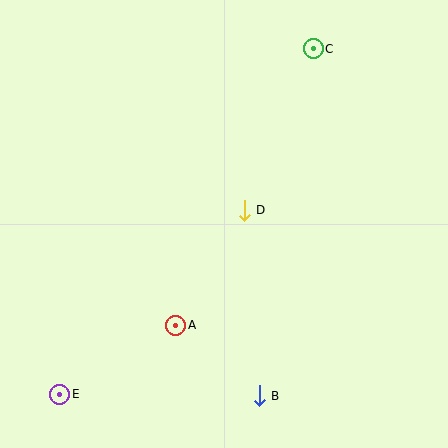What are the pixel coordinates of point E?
Point E is at (60, 394).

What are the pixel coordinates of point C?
Point C is at (313, 49).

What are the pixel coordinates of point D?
Point D is at (244, 210).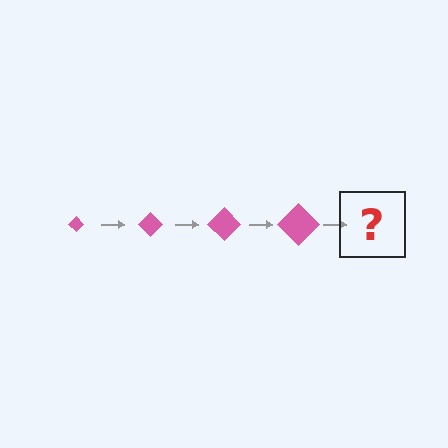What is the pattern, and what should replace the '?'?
The pattern is that the diamond gets progressively larger each step. The '?' should be a pink diamond, larger than the previous one.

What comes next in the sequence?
The next element should be a pink diamond, larger than the previous one.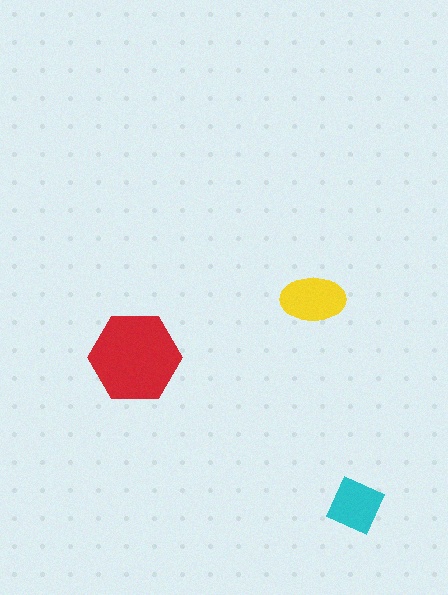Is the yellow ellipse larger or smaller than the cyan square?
Larger.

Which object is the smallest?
The cyan square.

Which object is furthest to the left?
The red hexagon is leftmost.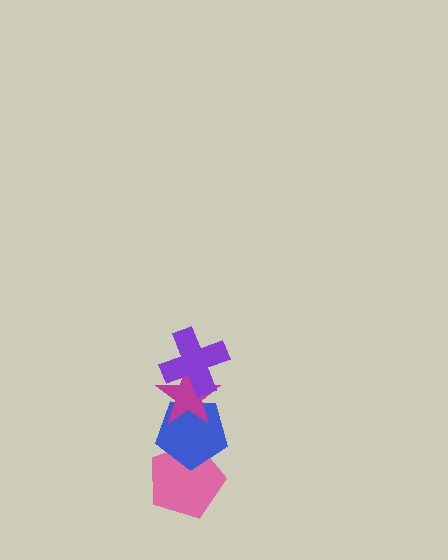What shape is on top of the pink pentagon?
The blue pentagon is on top of the pink pentagon.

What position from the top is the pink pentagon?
The pink pentagon is 4th from the top.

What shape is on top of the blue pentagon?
The magenta star is on top of the blue pentagon.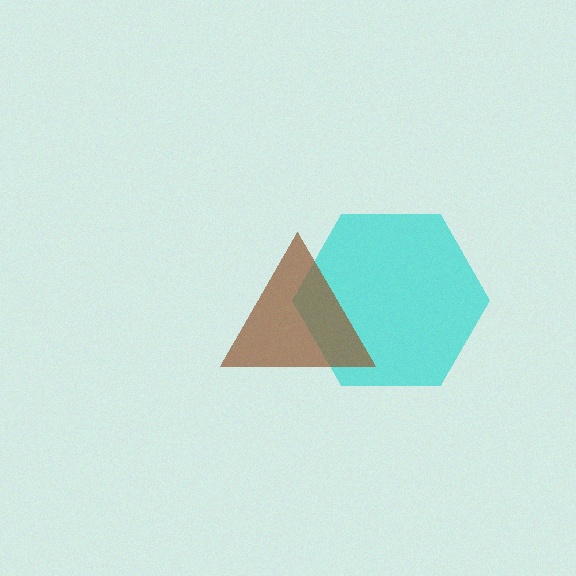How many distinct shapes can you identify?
There are 2 distinct shapes: a cyan hexagon, a brown triangle.